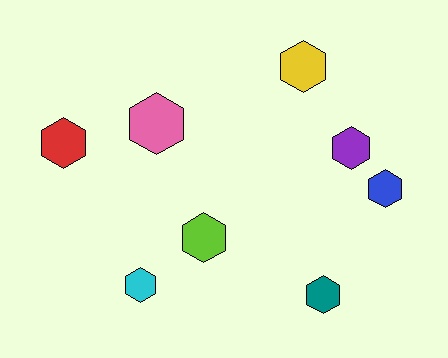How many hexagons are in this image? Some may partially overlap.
There are 8 hexagons.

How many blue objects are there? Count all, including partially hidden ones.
There is 1 blue object.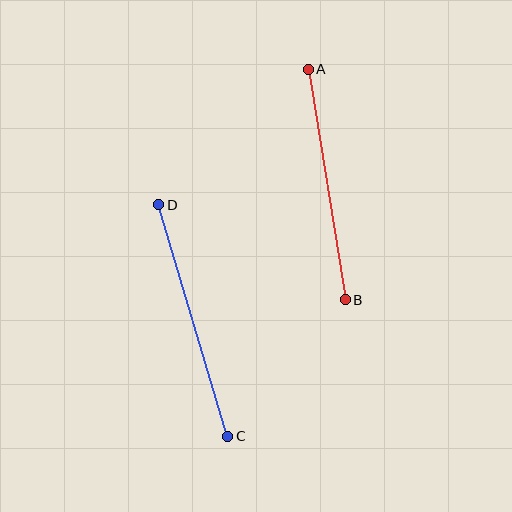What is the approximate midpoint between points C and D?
The midpoint is at approximately (193, 321) pixels.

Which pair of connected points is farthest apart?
Points C and D are farthest apart.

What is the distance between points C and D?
The distance is approximately 241 pixels.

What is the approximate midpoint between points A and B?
The midpoint is at approximately (327, 184) pixels.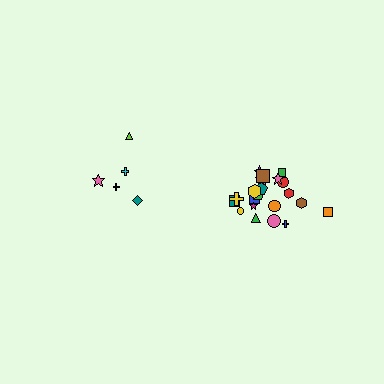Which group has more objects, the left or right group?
The right group.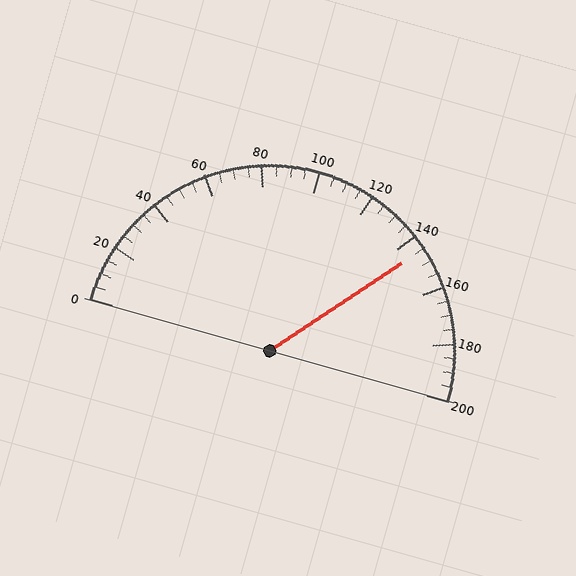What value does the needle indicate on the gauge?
The needle indicates approximately 145.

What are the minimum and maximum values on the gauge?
The gauge ranges from 0 to 200.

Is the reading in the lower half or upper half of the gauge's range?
The reading is in the upper half of the range (0 to 200).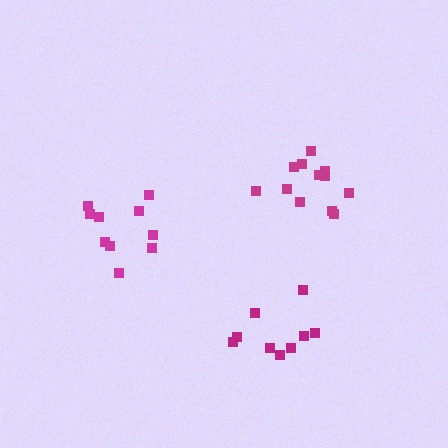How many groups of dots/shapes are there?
There are 3 groups.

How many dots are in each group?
Group 1: 9 dots, Group 2: 10 dots, Group 3: 12 dots (31 total).